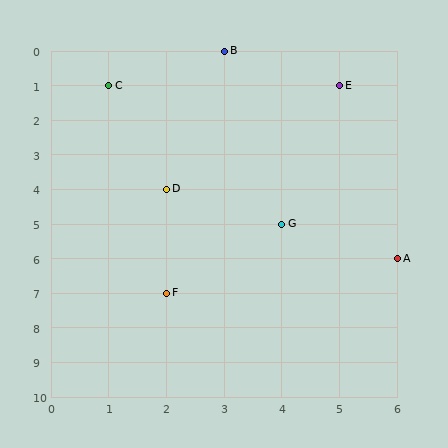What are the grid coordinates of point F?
Point F is at grid coordinates (2, 7).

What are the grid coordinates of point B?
Point B is at grid coordinates (3, 0).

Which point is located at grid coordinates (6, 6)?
Point A is at (6, 6).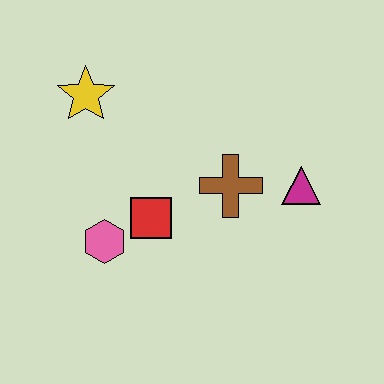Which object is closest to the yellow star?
The red square is closest to the yellow star.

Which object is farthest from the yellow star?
The magenta triangle is farthest from the yellow star.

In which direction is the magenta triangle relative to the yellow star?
The magenta triangle is to the right of the yellow star.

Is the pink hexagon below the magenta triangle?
Yes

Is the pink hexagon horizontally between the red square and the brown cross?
No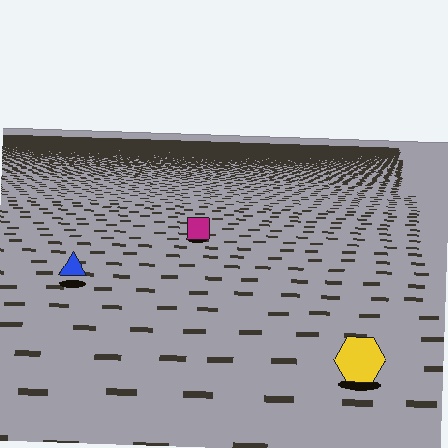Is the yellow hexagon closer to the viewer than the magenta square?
Yes. The yellow hexagon is closer — you can tell from the texture gradient: the ground texture is coarser near it.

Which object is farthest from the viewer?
The magenta square is farthest from the viewer. It appears smaller and the ground texture around it is denser.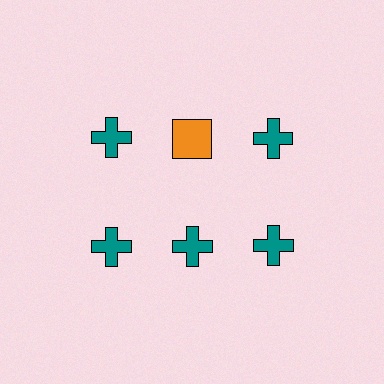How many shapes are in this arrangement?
There are 6 shapes arranged in a grid pattern.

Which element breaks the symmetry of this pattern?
The orange square in the top row, second from left column breaks the symmetry. All other shapes are teal crosses.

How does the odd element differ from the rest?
It differs in both color (orange instead of teal) and shape (square instead of cross).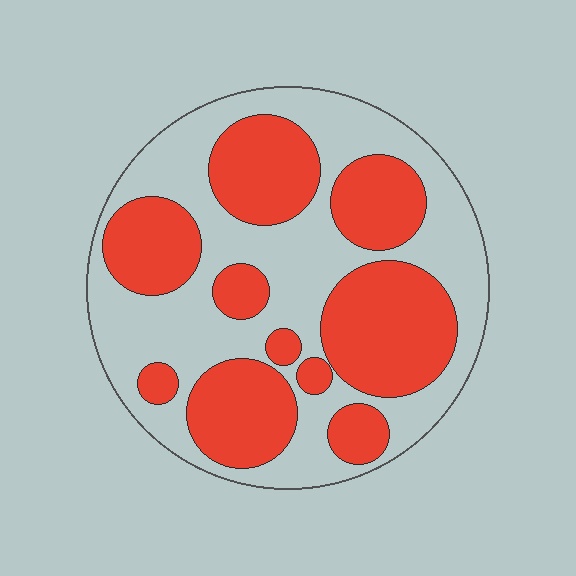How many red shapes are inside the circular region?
10.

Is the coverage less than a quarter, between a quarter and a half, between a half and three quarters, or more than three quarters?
Between a quarter and a half.